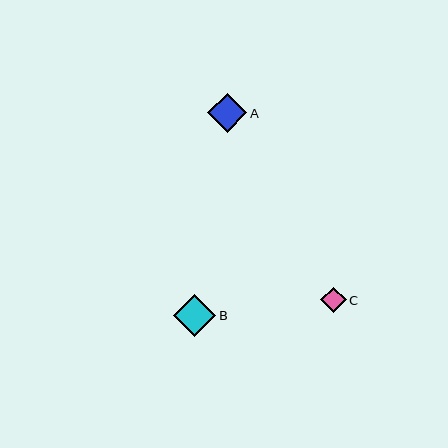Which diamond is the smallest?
Diamond C is the smallest with a size of approximately 25 pixels.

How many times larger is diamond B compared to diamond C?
Diamond B is approximately 1.6 times the size of diamond C.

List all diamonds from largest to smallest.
From largest to smallest: B, A, C.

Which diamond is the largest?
Diamond B is the largest with a size of approximately 42 pixels.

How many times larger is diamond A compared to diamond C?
Diamond A is approximately 1.6 times the size of diamond C.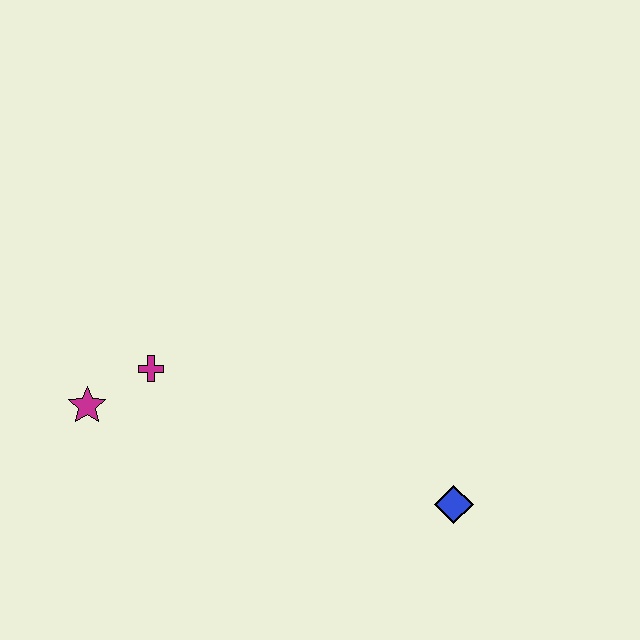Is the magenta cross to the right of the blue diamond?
No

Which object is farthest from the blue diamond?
The magenta star is farthest from the blue diamond.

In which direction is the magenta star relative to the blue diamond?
The magenta star is to the left of the blue diamond.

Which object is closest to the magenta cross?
The magenta star is closest to the magenta cross.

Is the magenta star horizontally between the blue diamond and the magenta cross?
No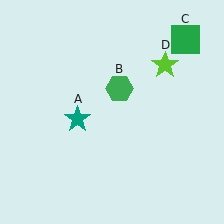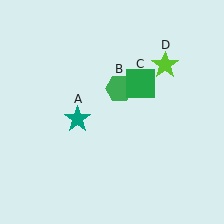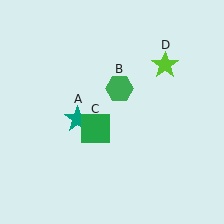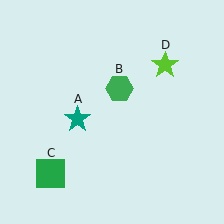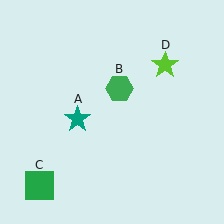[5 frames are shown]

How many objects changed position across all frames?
1 object changed position: green square (object C).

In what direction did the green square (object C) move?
The green square (object C) moved down and to the left.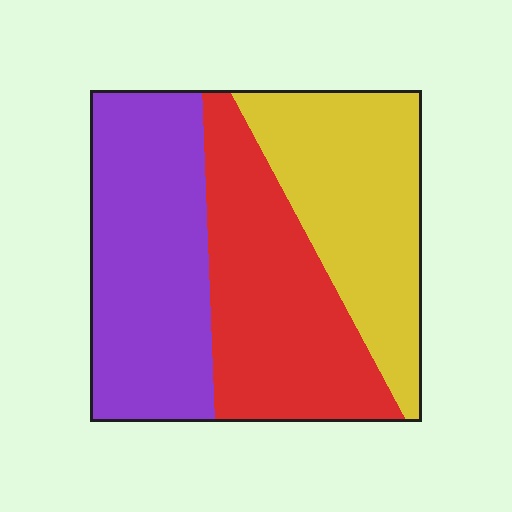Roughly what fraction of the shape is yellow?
Yellow covers about 30% of the shape.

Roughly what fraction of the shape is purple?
Purple covers 36% of the shape.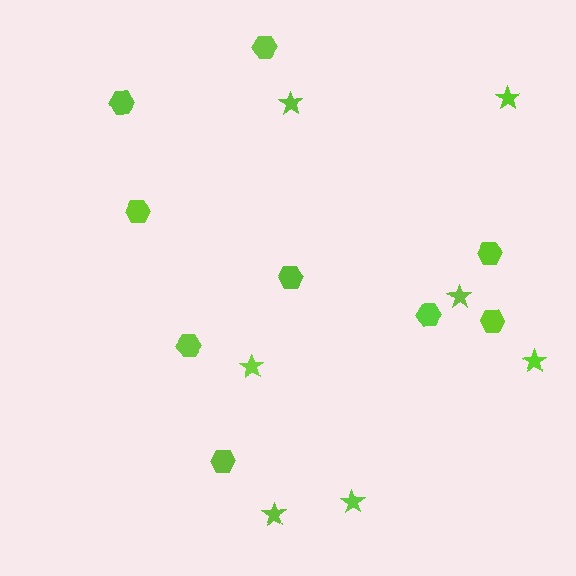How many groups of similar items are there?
There are 2 groups: one group of stars (7) and one group of hexagons (9).